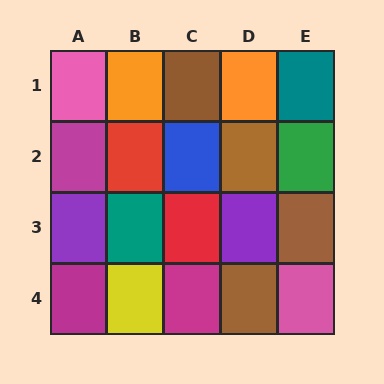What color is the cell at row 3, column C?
Red.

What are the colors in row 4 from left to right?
Magenta, yellow, magenta, brown, pink.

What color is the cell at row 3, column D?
Purple.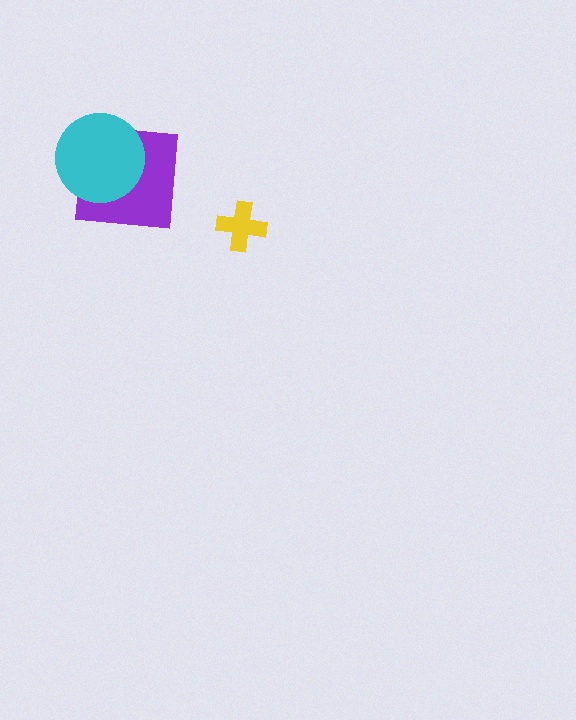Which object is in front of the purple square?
The cyan circle is in front of the purple square.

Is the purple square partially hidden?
Yes, it is partially covered by another shape.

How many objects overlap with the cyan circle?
1 object overlaps with the cyan circle.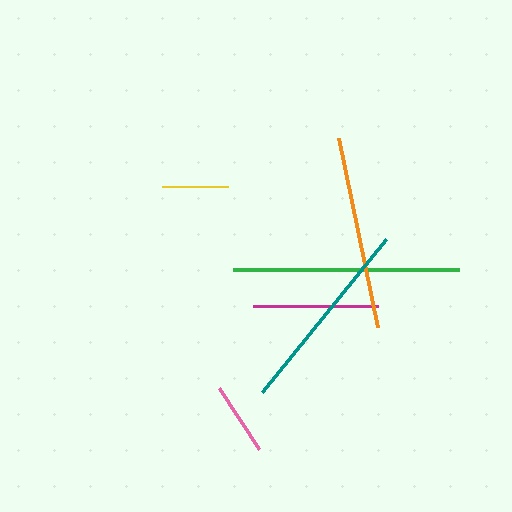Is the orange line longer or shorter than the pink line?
The orange line is longer than the pink line.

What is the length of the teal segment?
The teal segment is approximately 197 pixels long.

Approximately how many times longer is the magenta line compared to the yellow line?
The magenta line is approximately 1.9 times the length of the yellow line.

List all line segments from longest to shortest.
From longest to shortest: green, teal, orange, magenta, pink, yellow.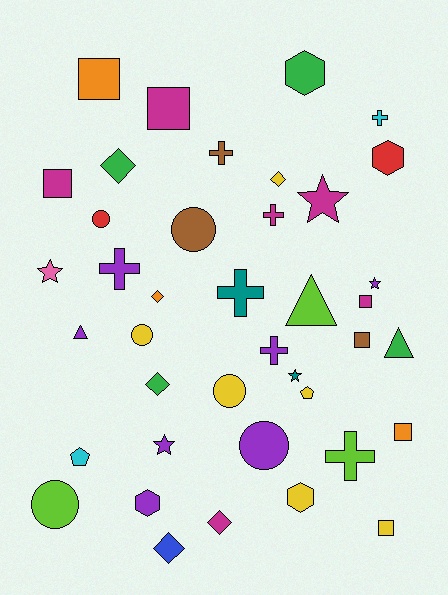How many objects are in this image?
There are 40 objects.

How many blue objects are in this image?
There is 1 blue object.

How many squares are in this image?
There are 7 squares.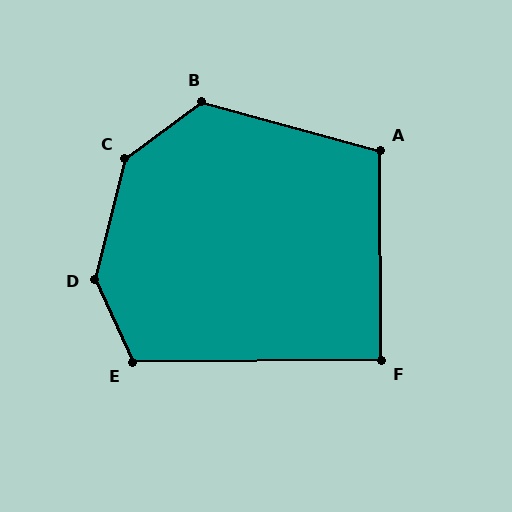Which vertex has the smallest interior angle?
F, at approximately 90 degrees.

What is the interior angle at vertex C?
Approximately 141 degrees (obtuse).